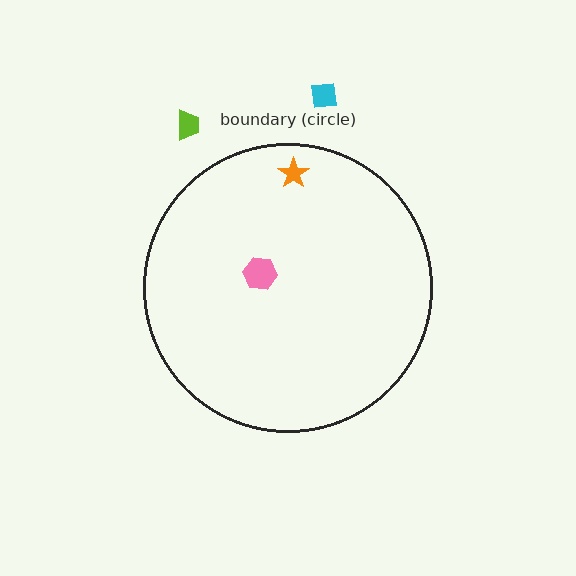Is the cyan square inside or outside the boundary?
Outside.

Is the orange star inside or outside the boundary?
Inside.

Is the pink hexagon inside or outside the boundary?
Inside.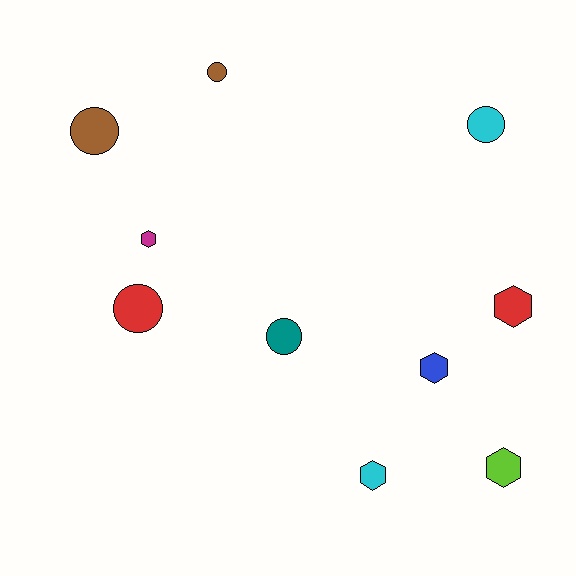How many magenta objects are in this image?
There is 1 magenta object.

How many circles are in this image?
There are 5 circles.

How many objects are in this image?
There are 10 objects.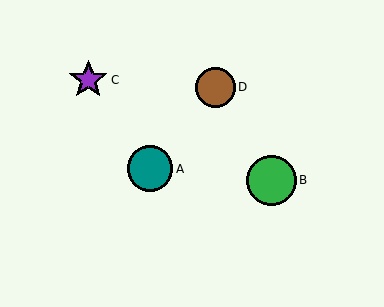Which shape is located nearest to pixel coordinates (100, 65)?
The purple star (labeled C) at (88, 80) is nearest to that location.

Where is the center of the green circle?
The center of the green circle is at (271, 180).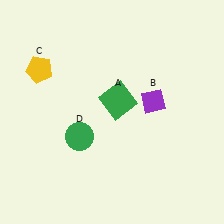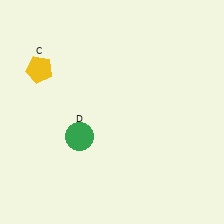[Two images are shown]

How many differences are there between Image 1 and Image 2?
There are 2 differences between the two images.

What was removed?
The green square (A), the purple diamond (B) were removed in Image 2.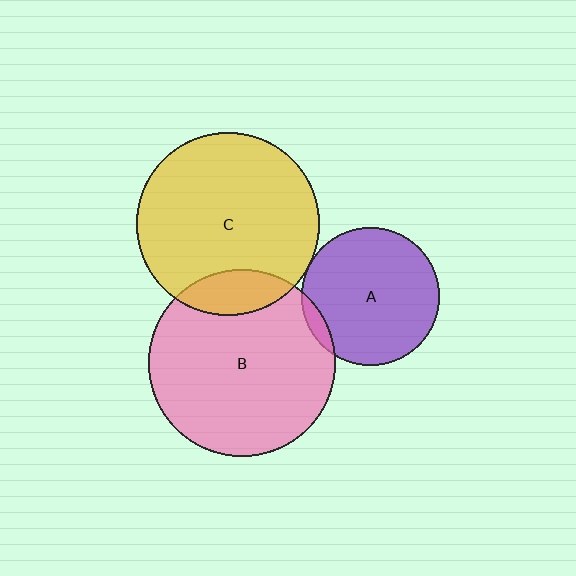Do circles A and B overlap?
Yes.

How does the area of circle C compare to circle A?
Approximately 1.7 times.